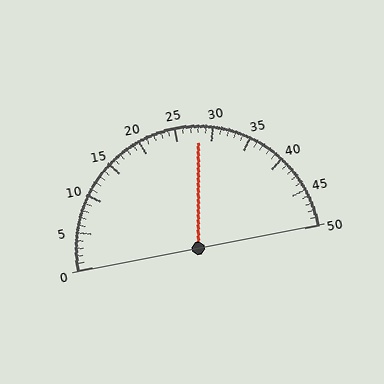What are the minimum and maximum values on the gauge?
The gauge ranges from 0 to 50.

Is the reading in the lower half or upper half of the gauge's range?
The reading is in the upper half of the range (0 to 50).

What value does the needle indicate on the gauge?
The needle indicates approximately 28.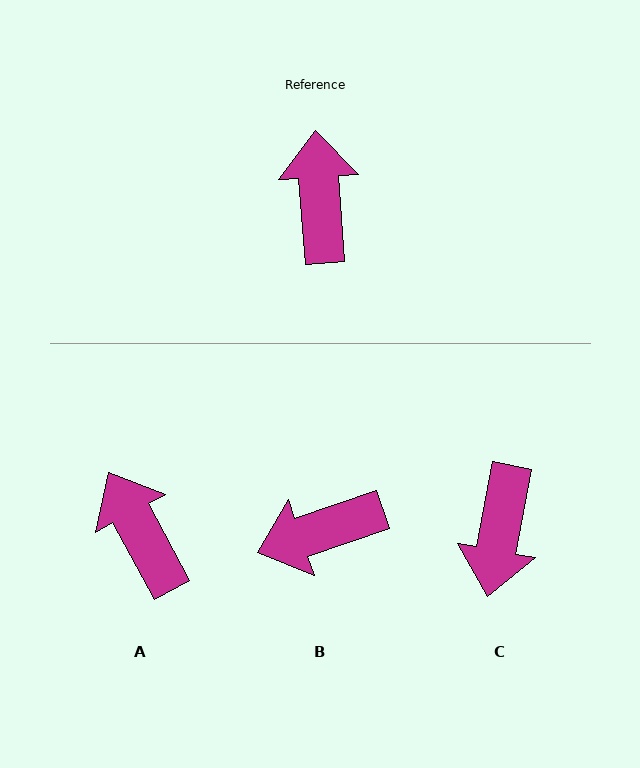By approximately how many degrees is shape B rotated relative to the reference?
Approximately 105 degrees counter-clockwise.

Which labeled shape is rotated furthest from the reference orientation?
C, about 165 degrees away.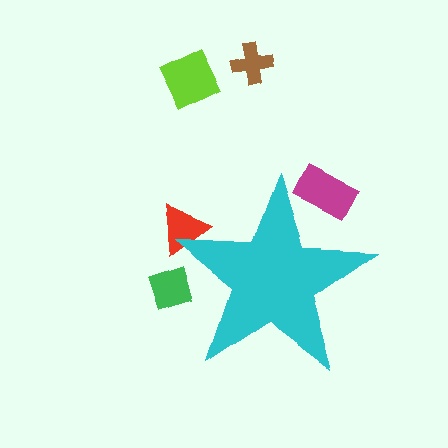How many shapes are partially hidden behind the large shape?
3 shapes are partially hidden.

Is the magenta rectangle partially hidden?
Yes, the magenta rectangle is partially hidden behind the cyan star.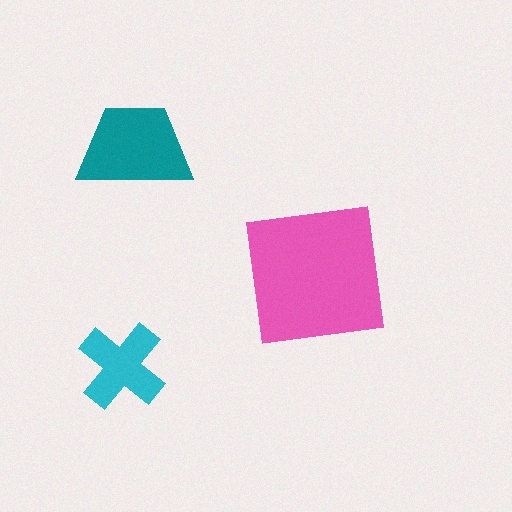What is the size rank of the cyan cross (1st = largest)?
3rd.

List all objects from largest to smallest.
The pink square, the teal trapezoid, the cyan cross.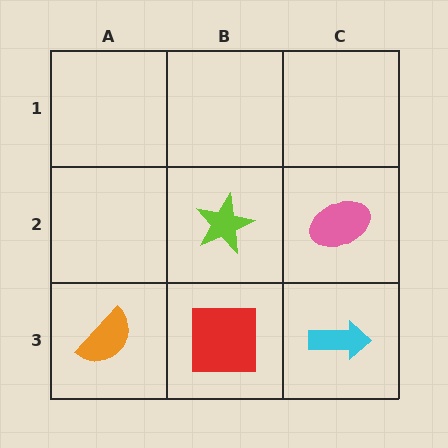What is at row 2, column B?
A lime star.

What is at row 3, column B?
A red square.